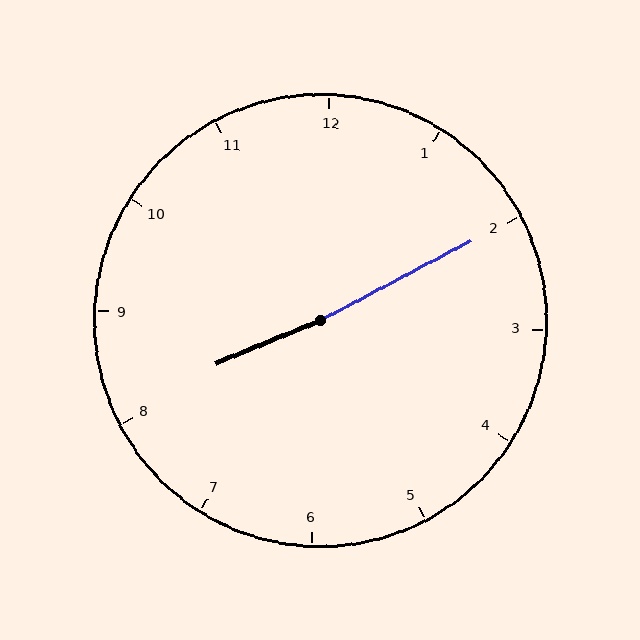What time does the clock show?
8:10.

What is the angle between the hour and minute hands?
Approximately 175 degrees.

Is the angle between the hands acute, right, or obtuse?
It is obtuse.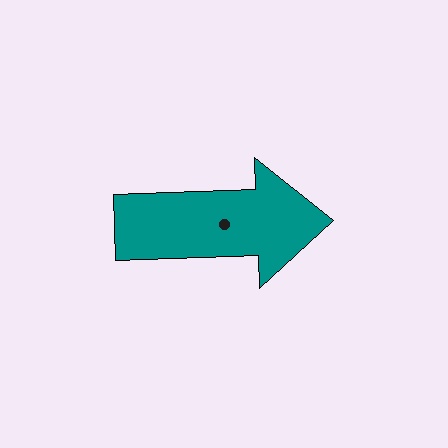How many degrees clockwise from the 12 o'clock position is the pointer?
Approximately 88 degrees.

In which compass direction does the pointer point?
East.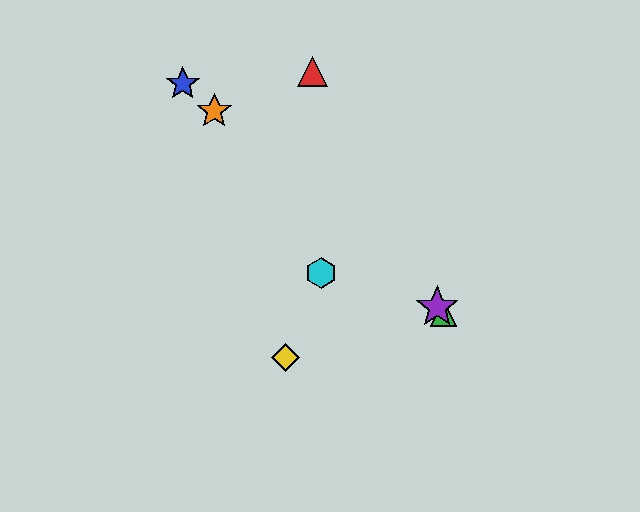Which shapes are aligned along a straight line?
The blue star, the green triangle, the purple star, the orange star are aligned along a straight line.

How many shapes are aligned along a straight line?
4 shapes (the blue star, the green triangle, the purple star, the orange star) are aligned along a straight line.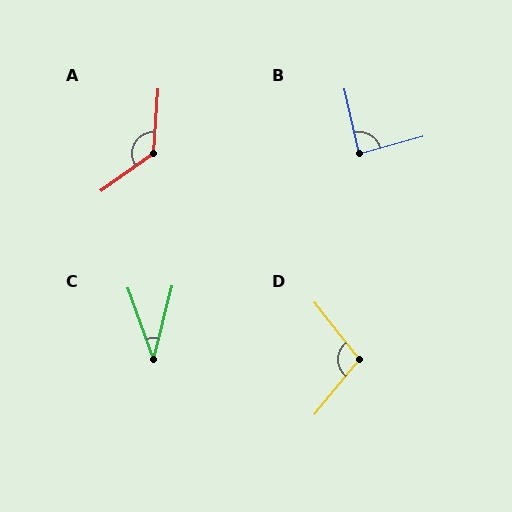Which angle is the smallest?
C, at approximately 34 degrees.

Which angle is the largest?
A, at approximately 129 degrees.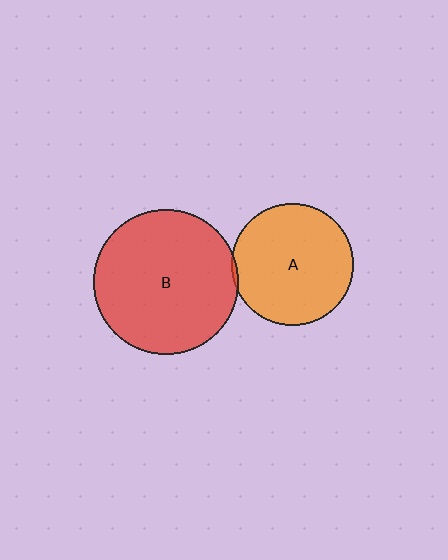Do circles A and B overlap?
Yes.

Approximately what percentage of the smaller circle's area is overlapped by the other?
Approximately 5%.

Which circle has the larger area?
Circle B (red).